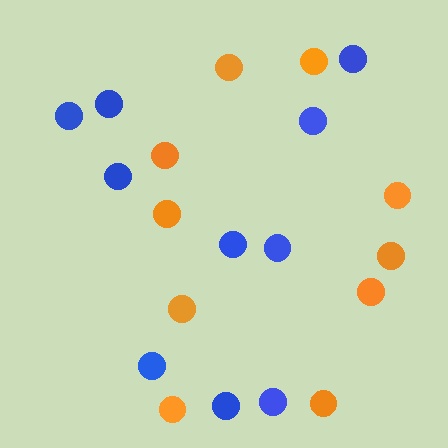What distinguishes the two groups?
There are 2 groups: one group of blue circles (10) and one group of orange circles (10).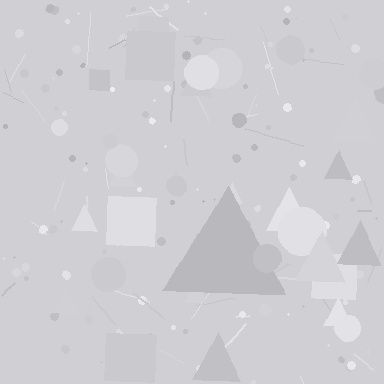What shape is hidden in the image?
A triangle is hidden in the image.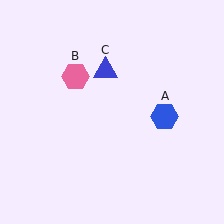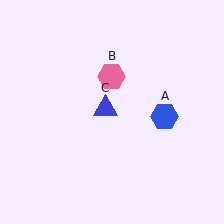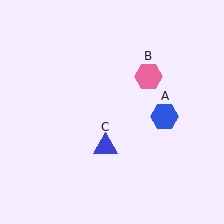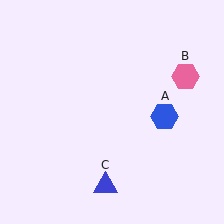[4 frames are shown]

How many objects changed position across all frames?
2 objects changed position: pink hexagon (object B), blue triangle (object C).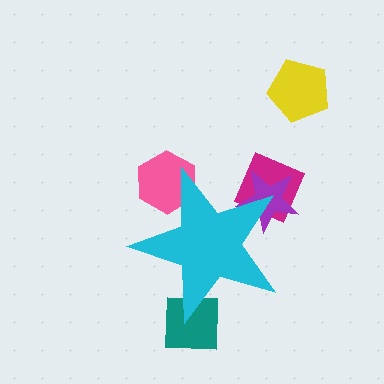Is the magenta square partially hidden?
Yes, the magenta square is partially hidden behind the cyan star.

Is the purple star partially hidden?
Yes, the purple star is partially hidden behind the cyan star.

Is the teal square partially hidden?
Yes, the teal square is partially hidden behind the cyan star.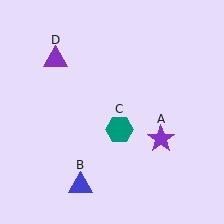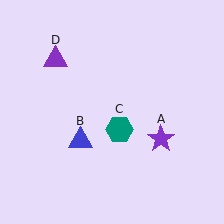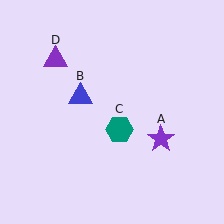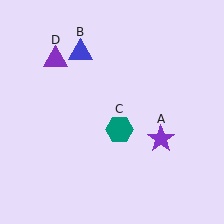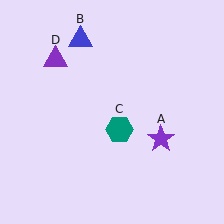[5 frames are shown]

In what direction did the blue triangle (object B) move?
The blue triangle (object B) moved up.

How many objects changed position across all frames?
1 object changed position: blue triangle (object B).